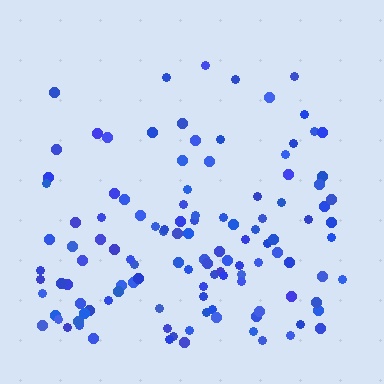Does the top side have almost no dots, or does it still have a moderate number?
Still a moderate number, just noticeably fewer than the bottom.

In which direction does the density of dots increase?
From top to bottom, with the bottom side densest.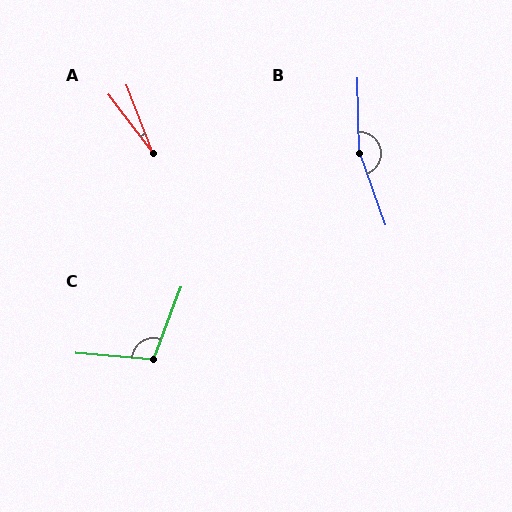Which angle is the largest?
B, at approximately 161 degrees.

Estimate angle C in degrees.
Approximately 106 degrees.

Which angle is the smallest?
A, at approximately 16 degrees.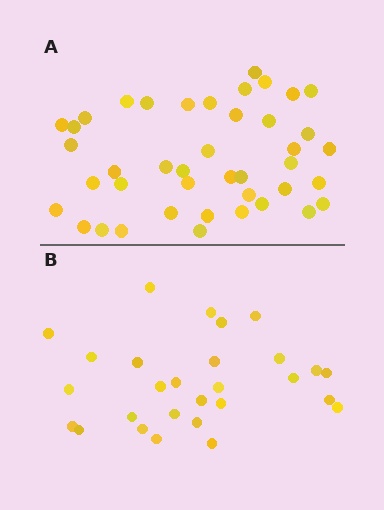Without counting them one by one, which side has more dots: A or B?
Region A (the top region) has more dots.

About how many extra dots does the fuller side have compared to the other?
Region A has approximately 15 more dots than region B.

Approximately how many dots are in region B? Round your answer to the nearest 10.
About 30 dots. (The exact count is 28, which rounds to 30.)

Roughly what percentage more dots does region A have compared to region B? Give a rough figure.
About 50% more.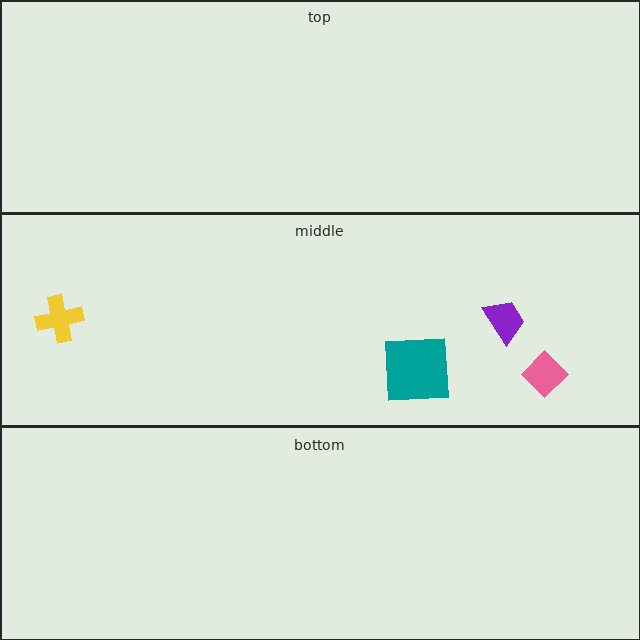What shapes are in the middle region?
The yellow cross, the purple trapezoid, the pink diamond, the teal square.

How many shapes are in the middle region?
4.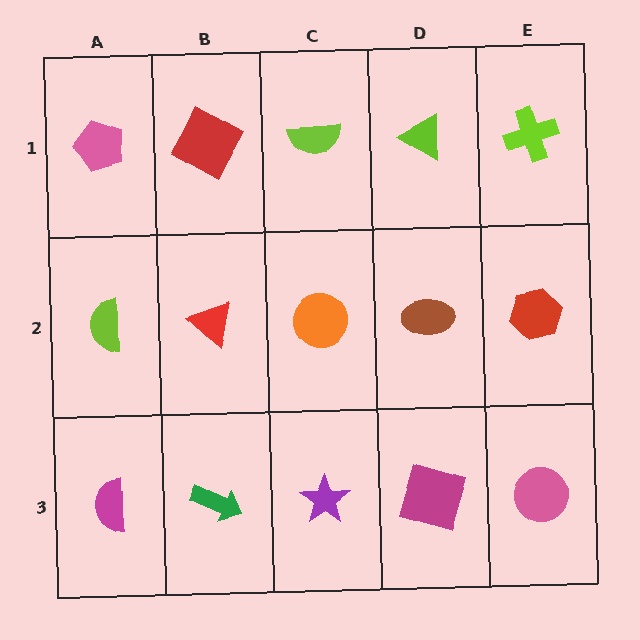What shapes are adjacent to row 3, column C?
An orange circle (row 2, column C), a green arrow (row 3, column B), a magenta square (row 3, column D).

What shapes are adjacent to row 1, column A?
A lime semicircle (row 2, column A), a red square (row 1, column B).